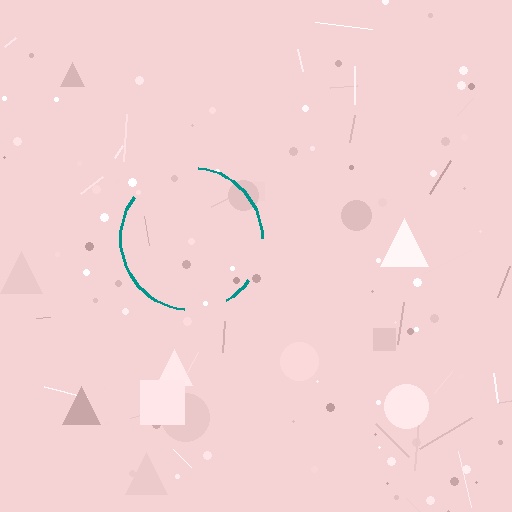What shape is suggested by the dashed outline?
The dashed outline suggests a circle.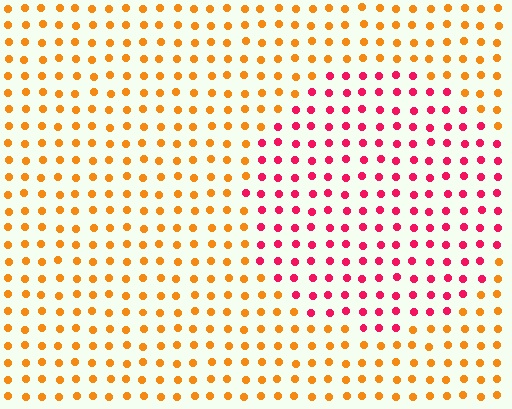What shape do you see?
I see a circle.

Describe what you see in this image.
The image is filled with small orange elements in a uniform arrangement. A circle-shaped region is visible where the elements are tinted to a slightly different hue, forming a subtle color boundary.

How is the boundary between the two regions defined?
The boundary is defined purely by a slight shift in hue (about 52 degrees). Spacing, size, and orientation are identical on both sides.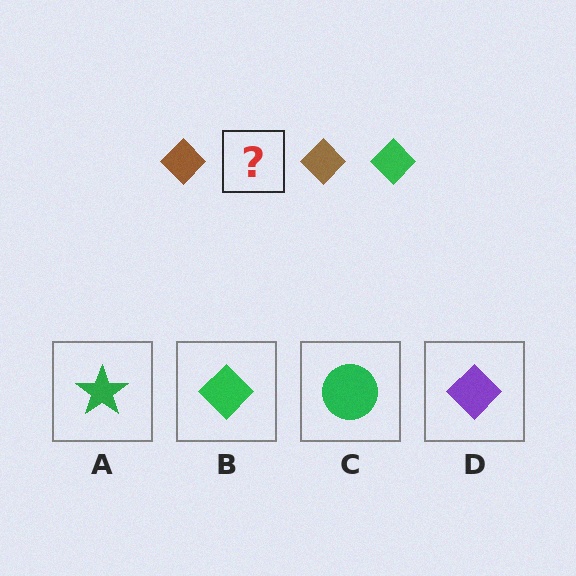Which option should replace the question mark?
Option B.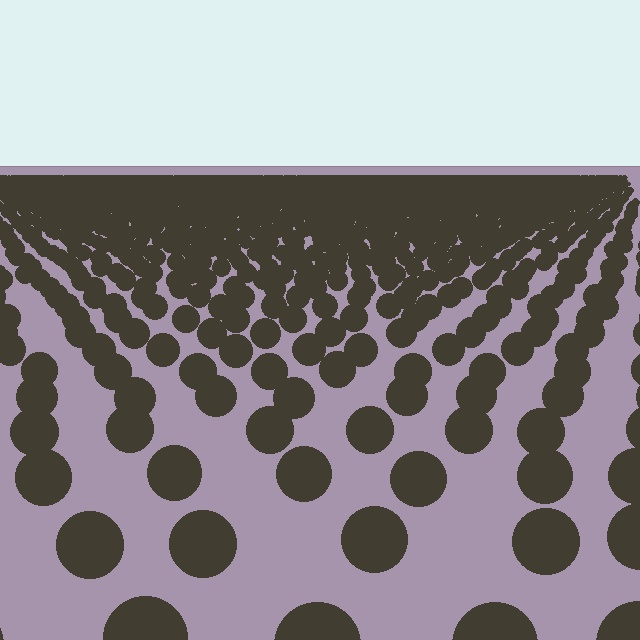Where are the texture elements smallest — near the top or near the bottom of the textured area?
Near the top.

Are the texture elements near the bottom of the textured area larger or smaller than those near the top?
Larger. Near the bottom, elements are closer to the viewer and appear at a bigger on-screen size.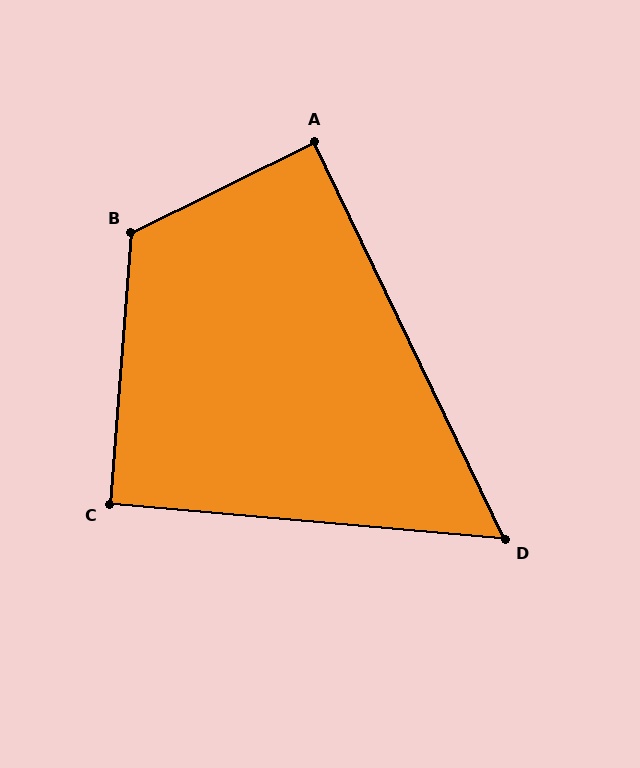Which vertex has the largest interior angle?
B, at approximately 121 degrees.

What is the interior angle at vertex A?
Approximately 89 degrees (approximately right).